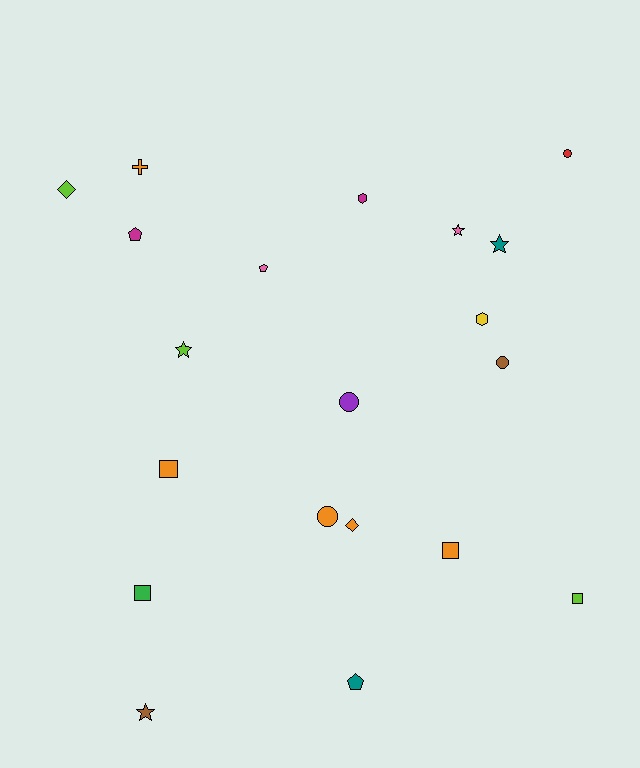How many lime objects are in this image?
There are 3 lime objects.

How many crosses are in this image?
There is 1 cross.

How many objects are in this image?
There are 20 objects.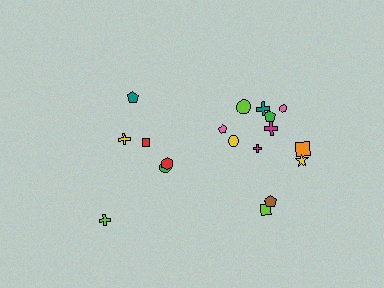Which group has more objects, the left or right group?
The right group.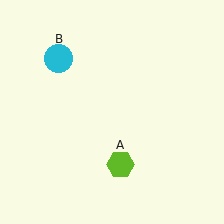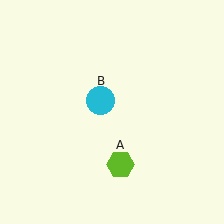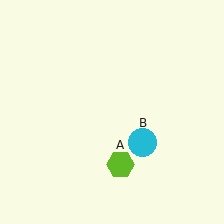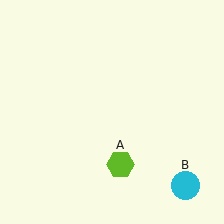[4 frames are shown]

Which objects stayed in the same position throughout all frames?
Lime hexagon (object A) remained stationary.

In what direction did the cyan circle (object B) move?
The cyan circle (object B) moved down and to the right.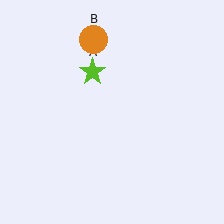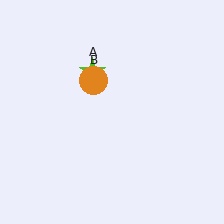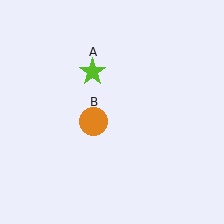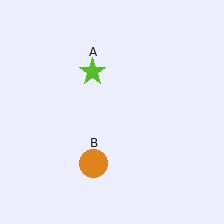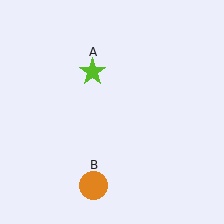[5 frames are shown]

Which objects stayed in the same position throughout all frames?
Lime star (object A) remained stationary.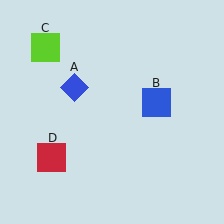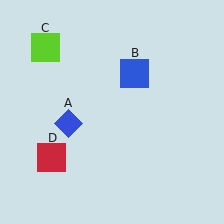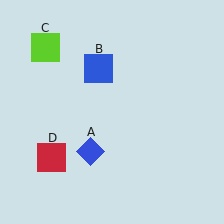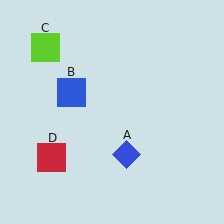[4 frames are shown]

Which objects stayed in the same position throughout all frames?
Lime square (object C) and red square (object D) remained stationary.